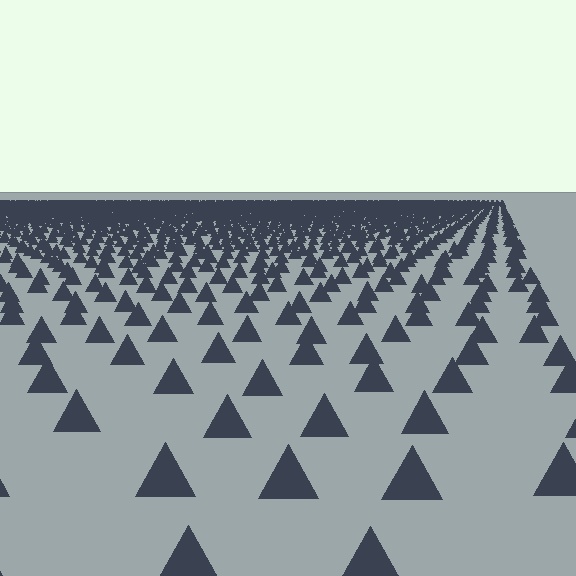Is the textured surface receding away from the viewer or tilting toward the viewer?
The surface is receding away from the viewer. Texture elements get smaller and denser toward the top.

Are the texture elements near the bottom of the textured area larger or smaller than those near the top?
Larger. Near the bottom, elements are closer to the viewer and appear at a bigger on-screen size.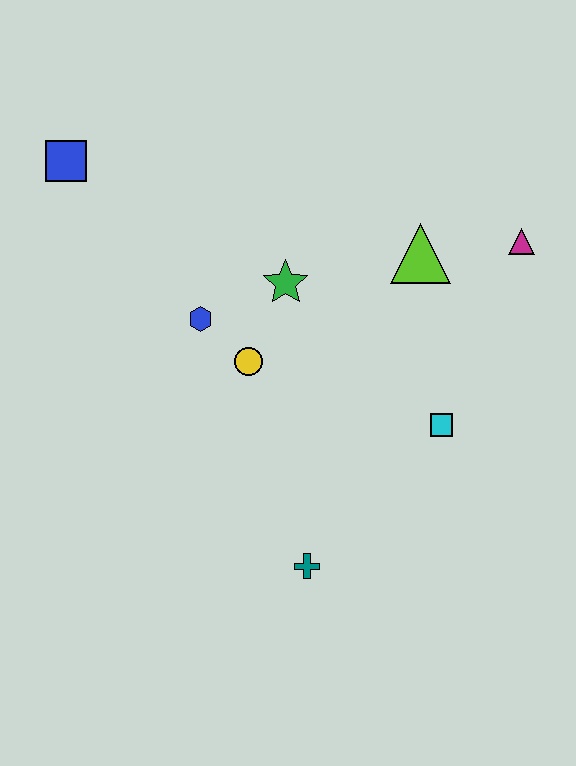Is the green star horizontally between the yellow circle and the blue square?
No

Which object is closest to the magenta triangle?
The lime triangle is closest to the magenta triangle.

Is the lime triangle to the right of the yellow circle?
Yes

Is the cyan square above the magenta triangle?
No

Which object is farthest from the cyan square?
The blue square is farthest from the cyan square.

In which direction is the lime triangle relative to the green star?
The lime triangle is to the right of the green star.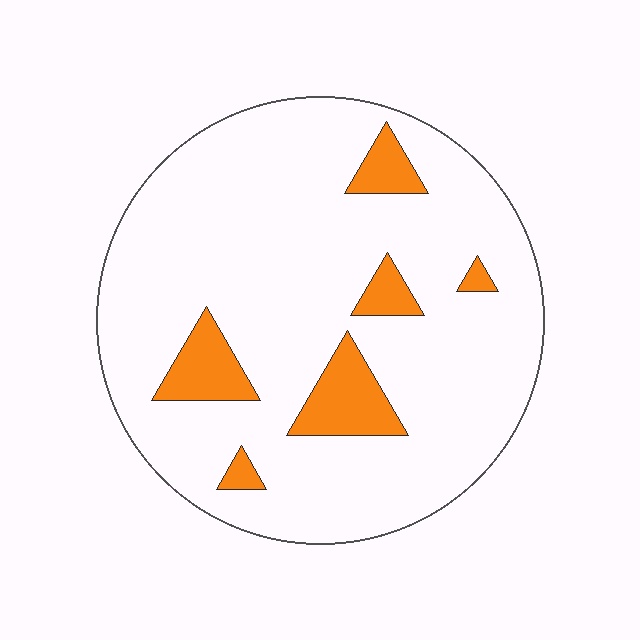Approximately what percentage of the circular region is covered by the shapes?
Approximately 10%.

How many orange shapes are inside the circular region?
6.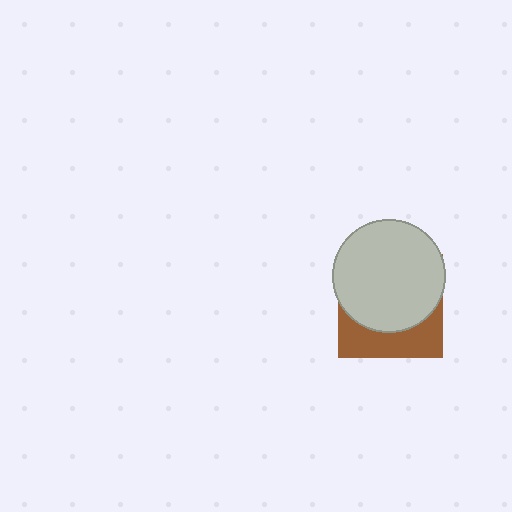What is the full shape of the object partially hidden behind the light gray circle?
The partially hidden object is a brown square.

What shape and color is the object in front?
The object in front is a light gray circle.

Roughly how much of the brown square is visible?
A small part of it is visible (roughly 33%).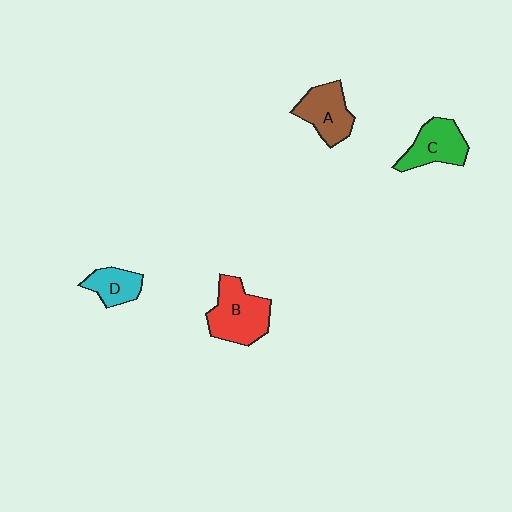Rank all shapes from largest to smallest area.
From largest to smallest: B (red), A (brown), C (green), D (cyan).